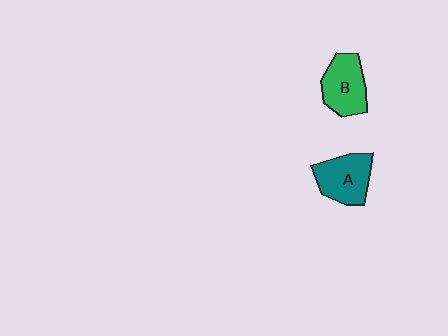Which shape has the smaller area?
Shape B (green).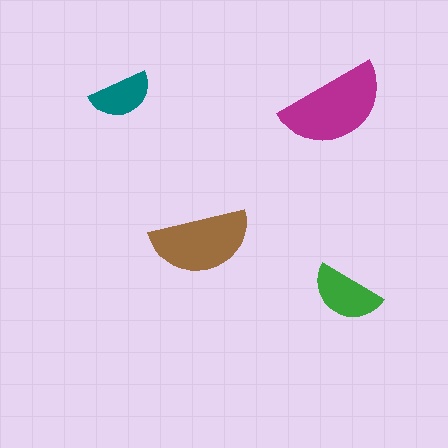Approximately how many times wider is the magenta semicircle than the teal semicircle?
About 1.5 times wider.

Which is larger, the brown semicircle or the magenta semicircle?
The magenta one.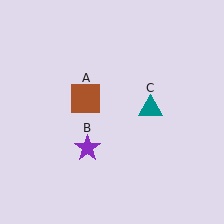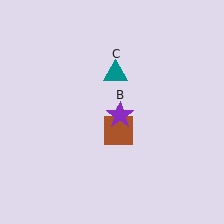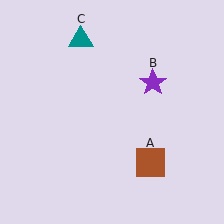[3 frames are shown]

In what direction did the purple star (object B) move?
The purple star (object B) moved up and to the right.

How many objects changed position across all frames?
3 objects changed position: brown square (object A), purple star (object B), teal triangle (object C).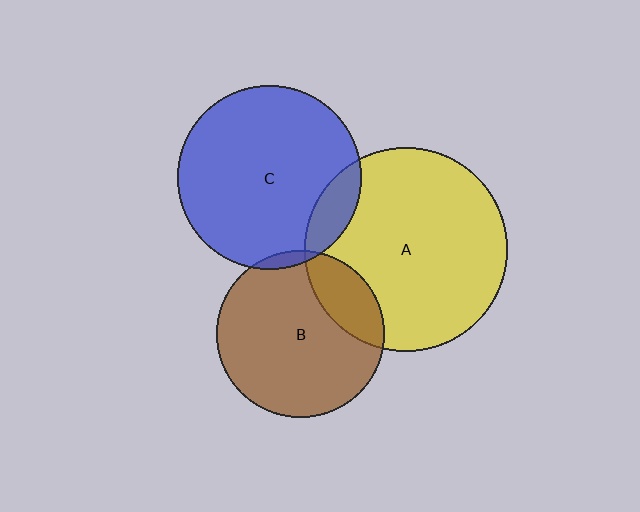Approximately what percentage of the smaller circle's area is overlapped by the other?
Approximately 10%.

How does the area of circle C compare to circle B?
Approximately 1.2 times.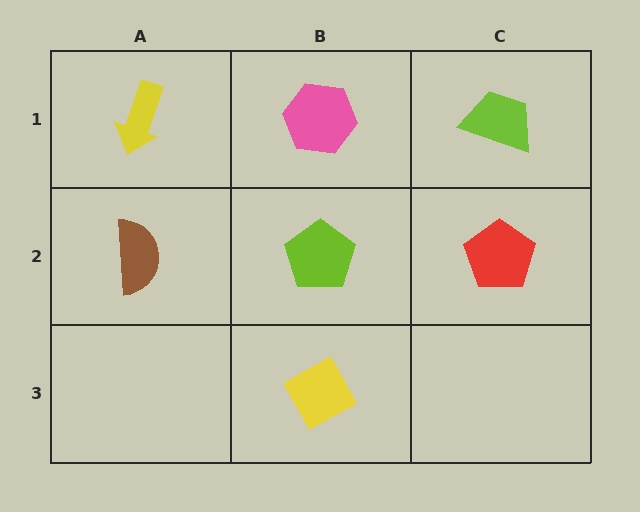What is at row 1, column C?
A lime trapezoid.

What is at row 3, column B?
A yellow diamond.